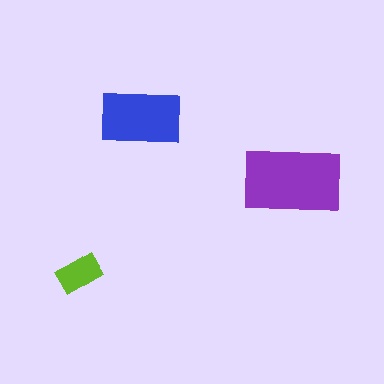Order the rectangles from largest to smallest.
the purple one, the blue one, the lime one.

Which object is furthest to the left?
The lime rectangle is leftmost.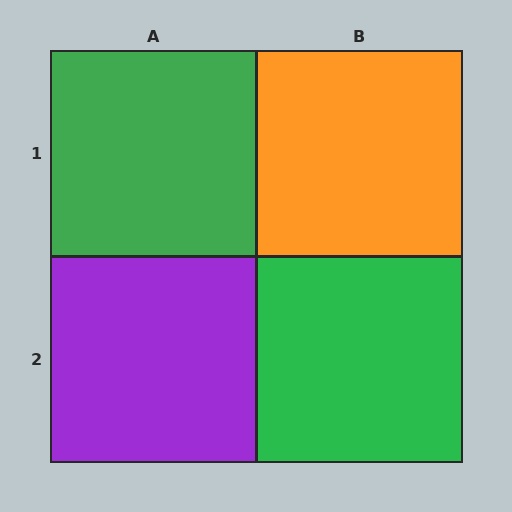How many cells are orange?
1 cell is orange.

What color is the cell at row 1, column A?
Green.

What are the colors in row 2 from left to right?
Purple, green.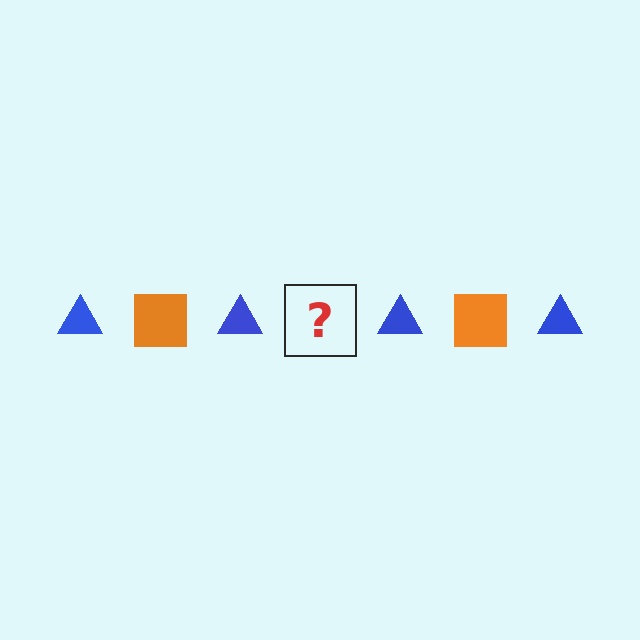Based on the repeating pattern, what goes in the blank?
The blank should be an orange square.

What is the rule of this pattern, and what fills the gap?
The rule is that the pattern alternates between blue triangle and orange square. The gap should be filled with an orange square.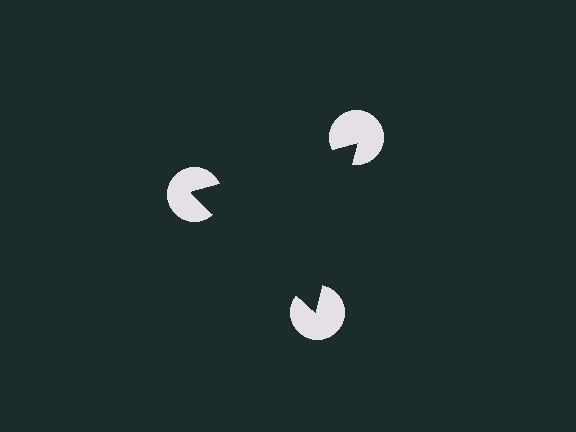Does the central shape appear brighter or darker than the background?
It typically appears slightly darker than the background, even though no actual brightness change is drawn.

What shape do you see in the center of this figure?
An illusory triangle — its edges are inferred from the aligned wedge cuts in the pac-man discs, not physically drawn.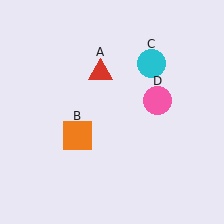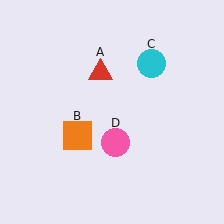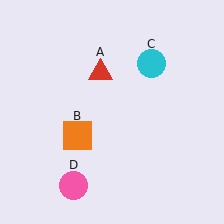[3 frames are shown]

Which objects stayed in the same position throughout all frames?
Red triangle (object A) and orange square (object B) and cyan circle (object C) remained stationary.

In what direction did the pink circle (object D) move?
The pink circle (object D) moved down and to the left.